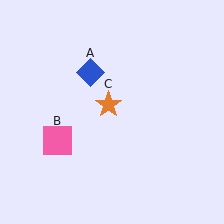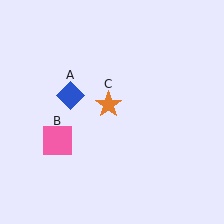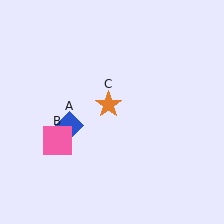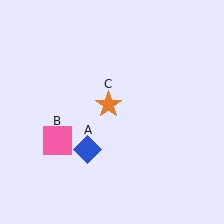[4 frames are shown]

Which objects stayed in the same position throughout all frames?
Pink square (object B) and orange star (object C) remained stationary.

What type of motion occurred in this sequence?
The blue diamond (object A) rotated counterclockwise around the center of the scene.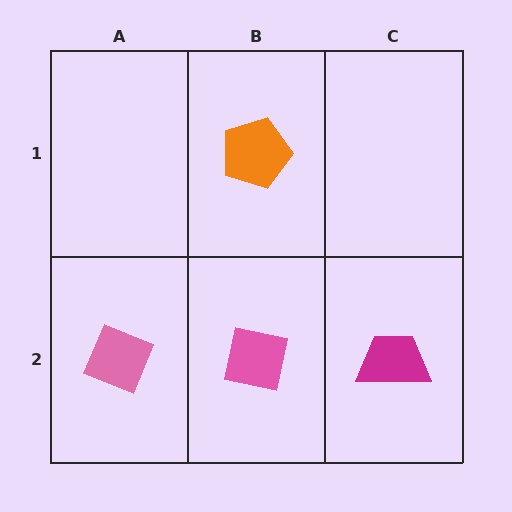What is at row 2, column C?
A magenta trapezoid.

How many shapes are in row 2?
3 shapes.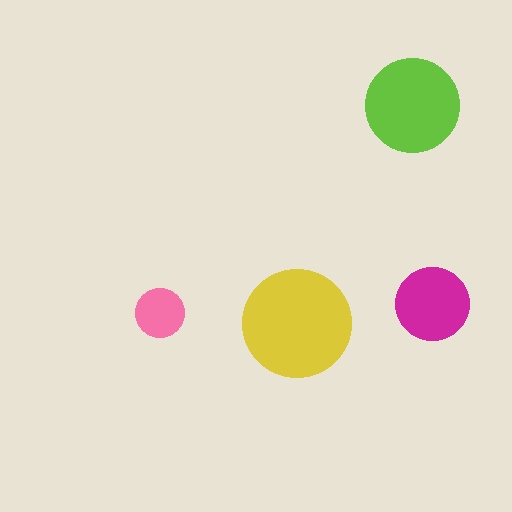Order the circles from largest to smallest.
the yellow one, the lime one, the magenta one, the pink one.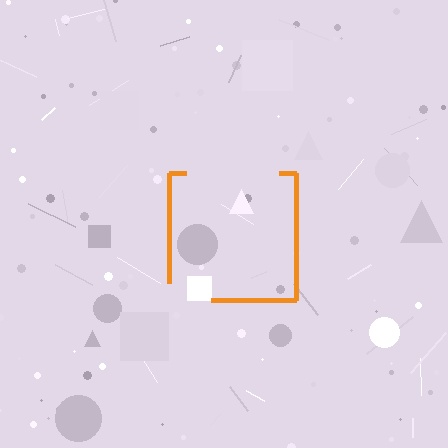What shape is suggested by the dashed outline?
The dashed outline suggests a square.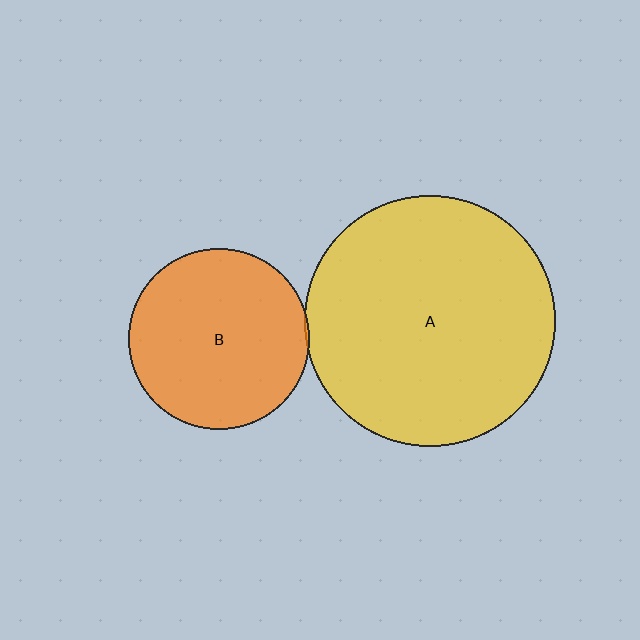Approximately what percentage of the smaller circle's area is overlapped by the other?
Approximately 5%.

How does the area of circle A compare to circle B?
Approximately 1.9 times.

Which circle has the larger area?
Circle A (yellow).